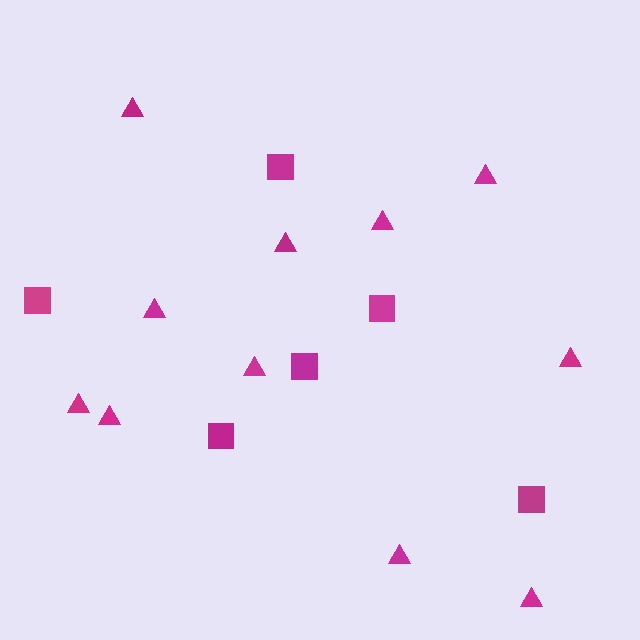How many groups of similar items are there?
There are 2 groups: one group of squares (6) and one group of triangles (11).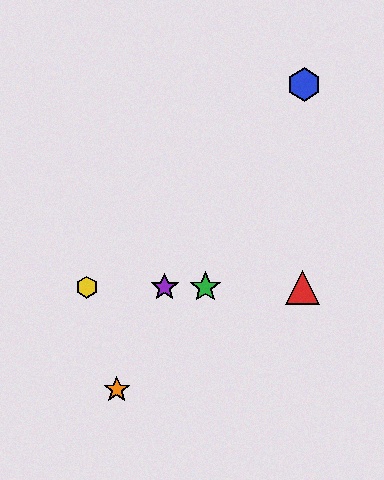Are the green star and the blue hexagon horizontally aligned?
No, the green star is at y≈287 and the blue hexagon is at y≈84.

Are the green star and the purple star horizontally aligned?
Yes, both are at y≈287.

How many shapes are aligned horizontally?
4 shapes (the red triangle, the green star, the yellow hexagon, the purple star) are aligned horizontally.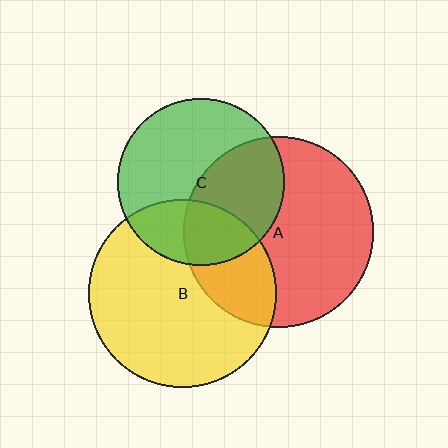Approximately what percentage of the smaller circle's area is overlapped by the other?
Approximately 30%.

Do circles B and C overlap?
Yes.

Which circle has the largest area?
Circle A (red).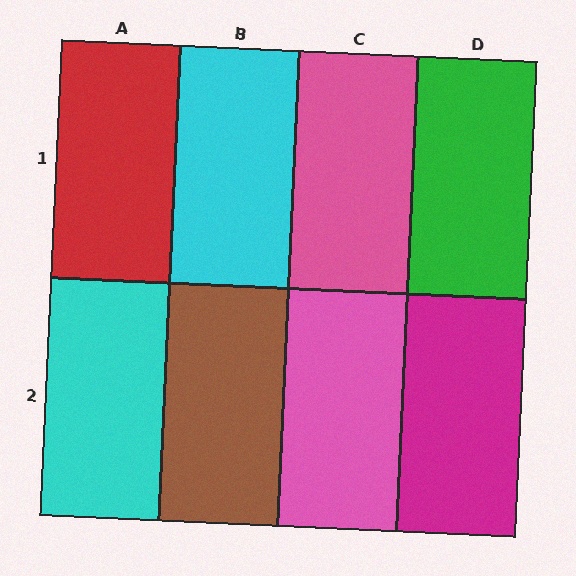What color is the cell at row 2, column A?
Cyan.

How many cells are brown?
1 cell is brown.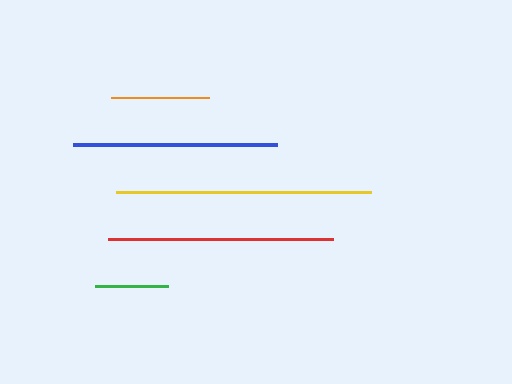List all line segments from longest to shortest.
From longest to shortest: yellow, red, blue, orange, green.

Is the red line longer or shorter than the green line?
The red line is longer than the green line.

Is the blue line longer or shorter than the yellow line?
The yellow line is longer than the blue line.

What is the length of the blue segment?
The blue segment is approximately 204 pixels long.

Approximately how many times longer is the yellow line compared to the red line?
The yellow line is approximately 1.1 times the length of the red line.